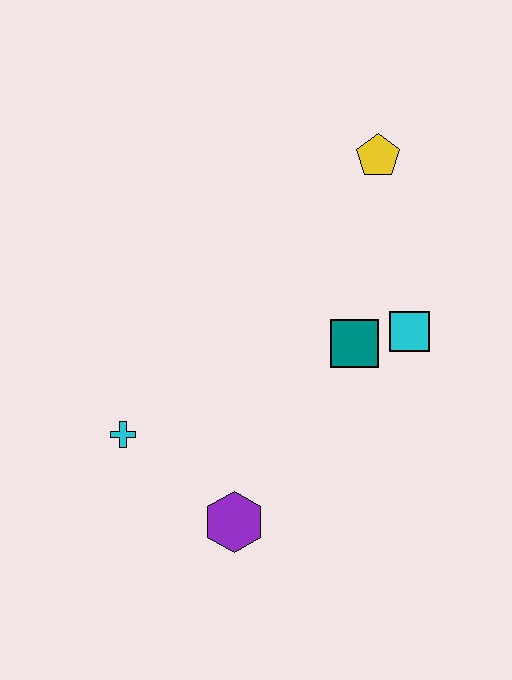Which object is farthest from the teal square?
The cyan cross is farthest from the teal square.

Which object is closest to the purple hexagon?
The cyan cross is closest to the purple hexagon.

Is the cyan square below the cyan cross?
No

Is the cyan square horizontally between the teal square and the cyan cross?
No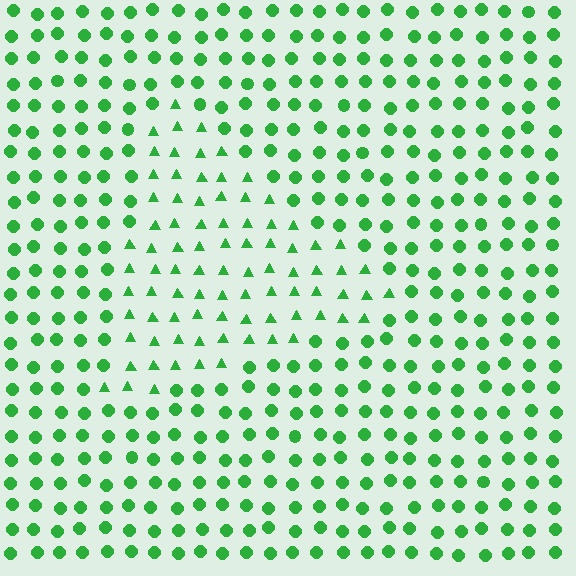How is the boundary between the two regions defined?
The boundary is defined by a change in element shape: triangles inside vs. circles outside. All elements share the same color and spacing.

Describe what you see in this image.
The image is filled with small green elements arranged in a uniform grid. A triangle-shaped region contains triangles, while the surrounding area contains circles. The boundary is defined purely by the change in element shape.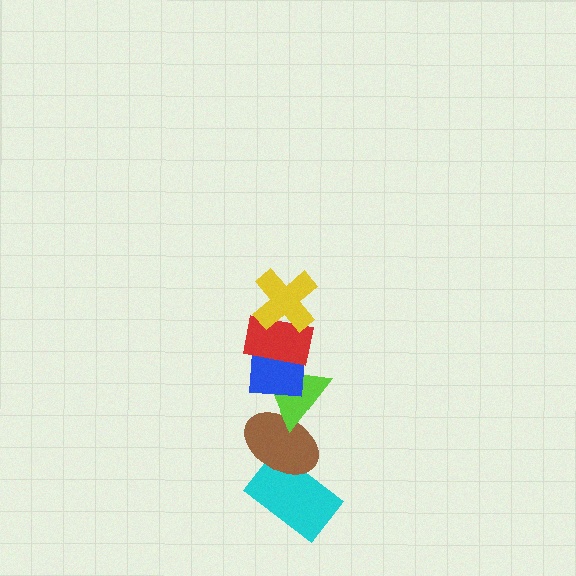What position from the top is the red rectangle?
The red rectangle is 2nd from the top.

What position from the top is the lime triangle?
The lime triangle is 4th from the top.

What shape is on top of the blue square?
The red rectangle is on top of the blue square.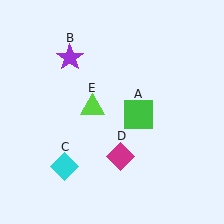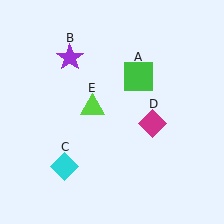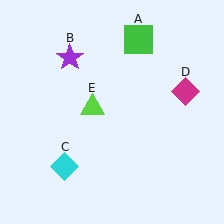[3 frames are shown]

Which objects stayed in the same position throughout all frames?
Purple star (object B) and cyan diamond (object C) and lime triangle (object E) remained stationary.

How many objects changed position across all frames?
2 objects changed position: green square (object A), magenta diamond (object D).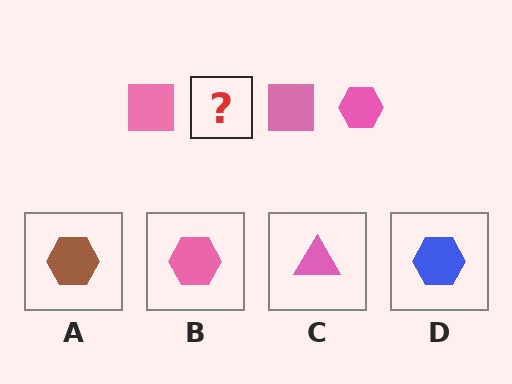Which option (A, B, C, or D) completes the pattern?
B.